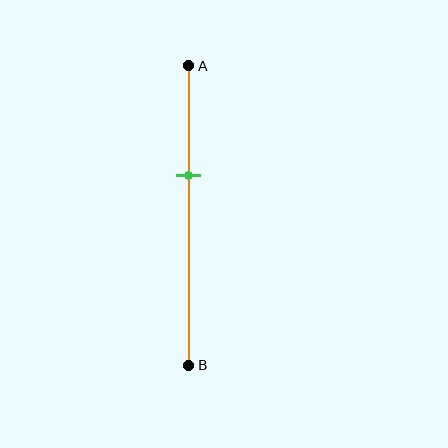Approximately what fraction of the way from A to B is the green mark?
The green mark is approximately 35% of the way from A to B.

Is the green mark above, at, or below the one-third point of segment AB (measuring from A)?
The green mark is below the one-third point of segment AB.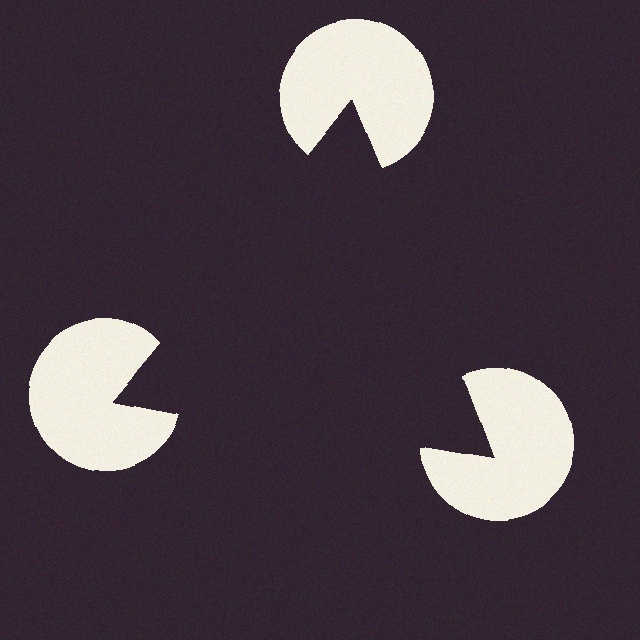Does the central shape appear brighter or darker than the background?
It typically appears slightly darker than the background, even though no actual brightness change is drawn.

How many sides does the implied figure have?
3 sides.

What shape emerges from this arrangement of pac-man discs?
An illusory triangle — its edges are inferred from the aligned wedge cuts in the pac-man discs, not physically drawn.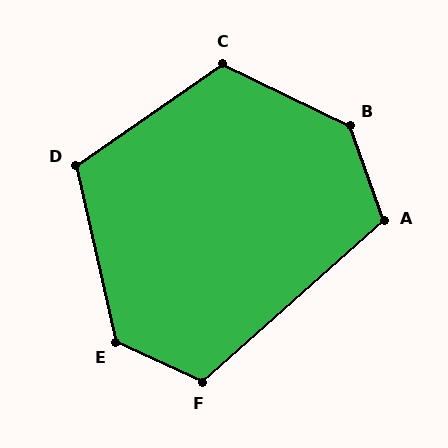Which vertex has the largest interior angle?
B, at approximately 136 degrees.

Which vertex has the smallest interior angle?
D, at approximately 111 degrees.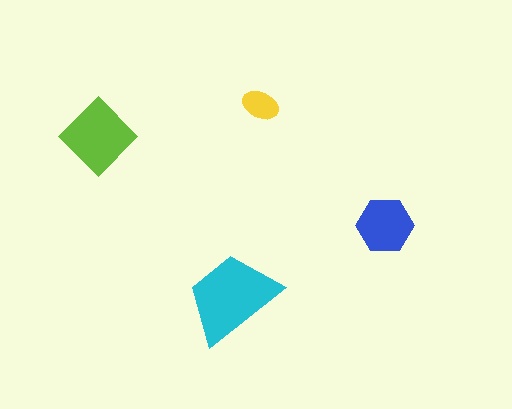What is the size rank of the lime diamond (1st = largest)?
2nd.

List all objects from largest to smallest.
The cyan trapezoid, the lime diamond, the blue hexagon, the yellow ellipse.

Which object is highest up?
The yellow ellipse is topmost.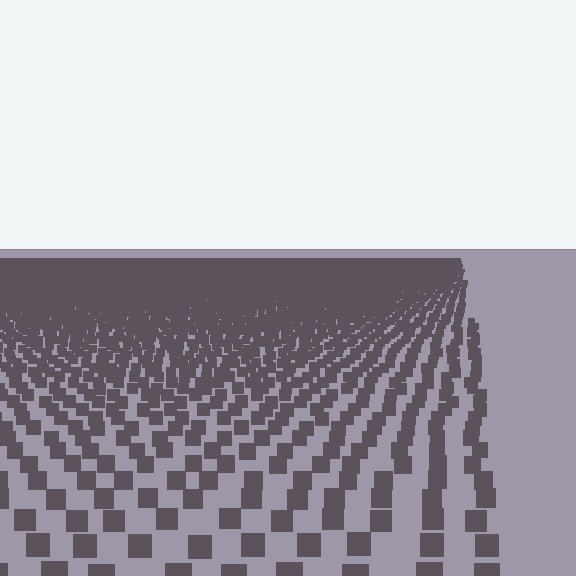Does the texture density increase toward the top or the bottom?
Density increases toward the top.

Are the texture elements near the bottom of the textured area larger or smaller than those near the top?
Larger. Near the bottom, elements are closer to the viewer and appear at a bigger on-screen size.